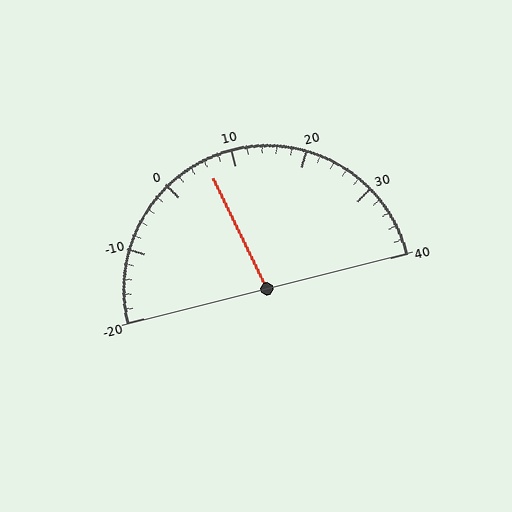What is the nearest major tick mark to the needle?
The nearest major tick mark is 10.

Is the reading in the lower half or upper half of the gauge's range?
The reading is in the lower half of the range (-20 to 40).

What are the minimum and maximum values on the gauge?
The gauge ranges from -20 to 40.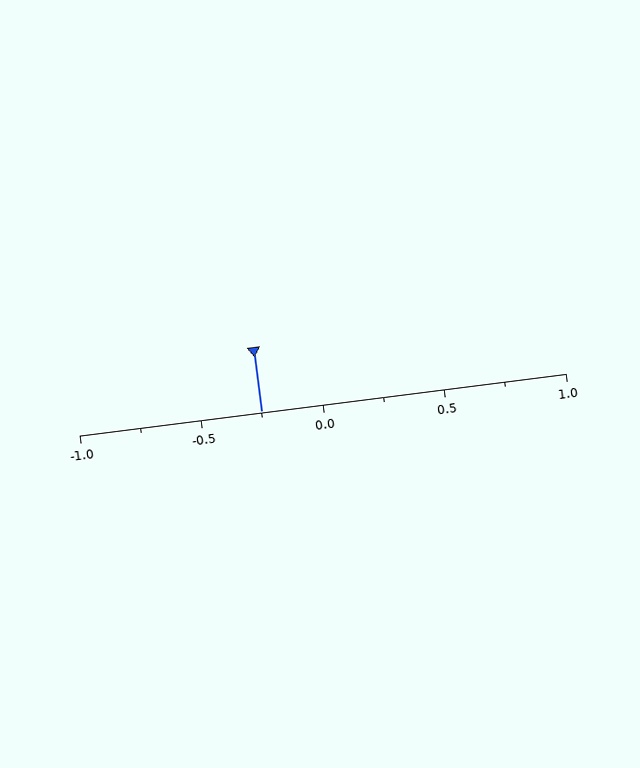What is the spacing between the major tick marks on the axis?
The major ticks are spaced 0.5 apart.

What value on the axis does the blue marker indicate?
The marker indicates approximately -0.25.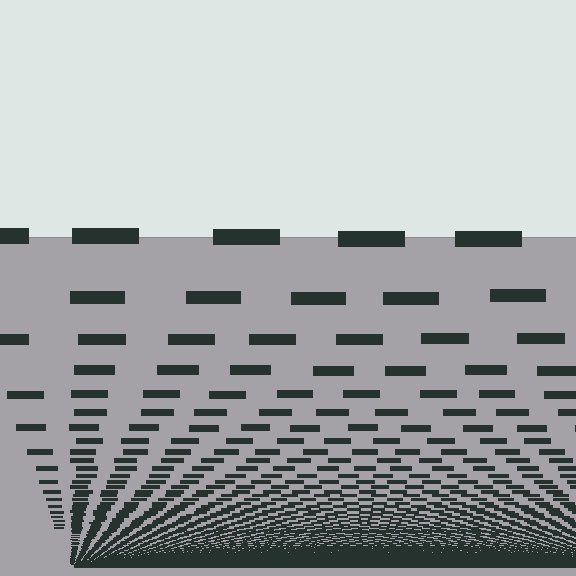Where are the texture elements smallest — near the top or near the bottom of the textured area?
Near the bottom.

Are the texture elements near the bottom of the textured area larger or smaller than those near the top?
Smaller. The gradient is inverted — elements near the bottom are smaller and denser.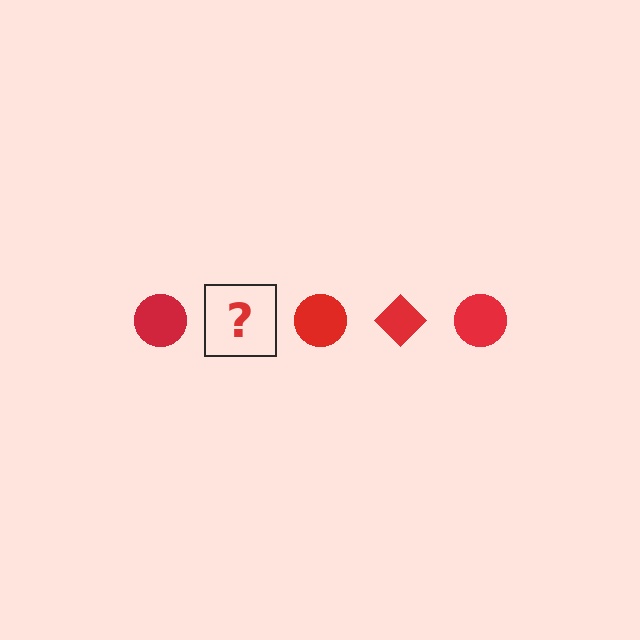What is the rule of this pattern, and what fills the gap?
The rule is that the pattern cycles through circle, diamond shapes in red. The gap should be filled with a red diamond.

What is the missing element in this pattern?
The missing element is a red diamond.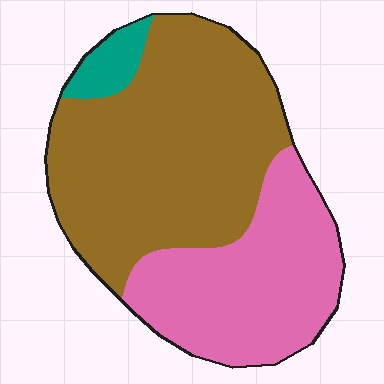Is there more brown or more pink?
Brown.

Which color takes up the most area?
Brown, at roughly 60%.